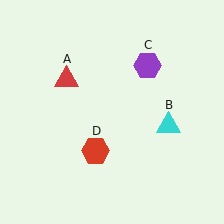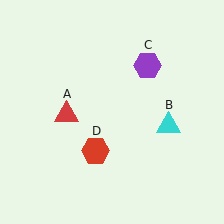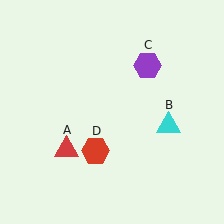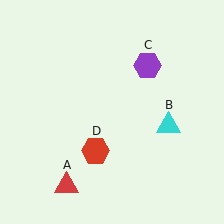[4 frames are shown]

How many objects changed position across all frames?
1 object changed position: red triangle (object A).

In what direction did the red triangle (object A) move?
The red triangle (object A) moved down.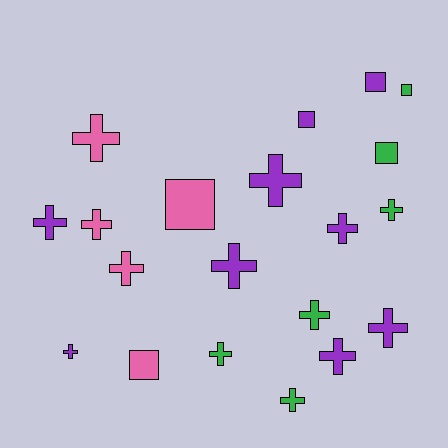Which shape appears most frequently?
Cross, with 14 objects.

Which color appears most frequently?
Purple, with 9 objects.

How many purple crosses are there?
There are 7 purple crosses.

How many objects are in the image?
There are 20 objects.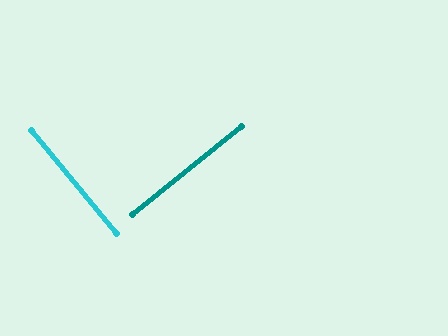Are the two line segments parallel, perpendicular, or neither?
Perpendicular — they meet at approximately 89°.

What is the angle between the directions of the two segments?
Approximately 89 degrees.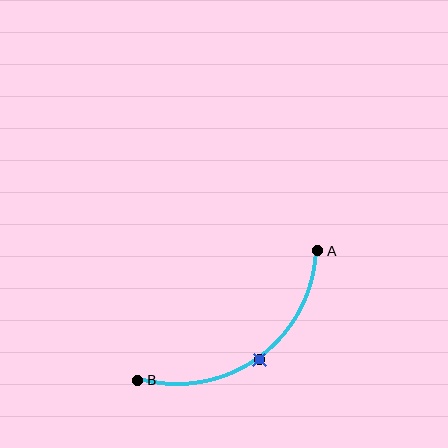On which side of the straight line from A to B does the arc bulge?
The arc bulges below and to the right of the straight line connecting A and B.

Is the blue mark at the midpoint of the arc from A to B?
Yes. The blue mark lies on the arc at equal arc-length from both A and B — it is the arc midpoint.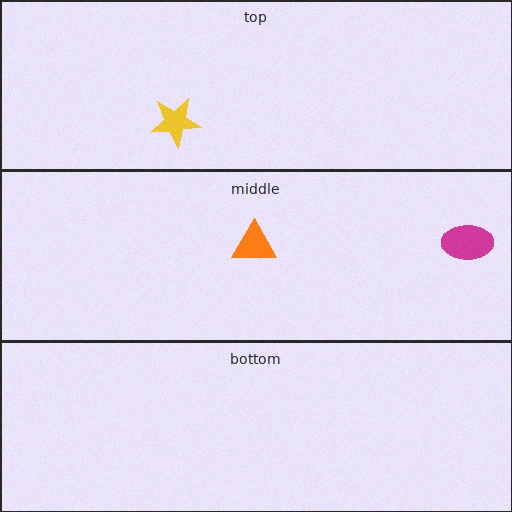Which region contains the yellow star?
The top region.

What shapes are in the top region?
The yellow star.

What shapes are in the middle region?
The magenta ellipse, the orange triangle.